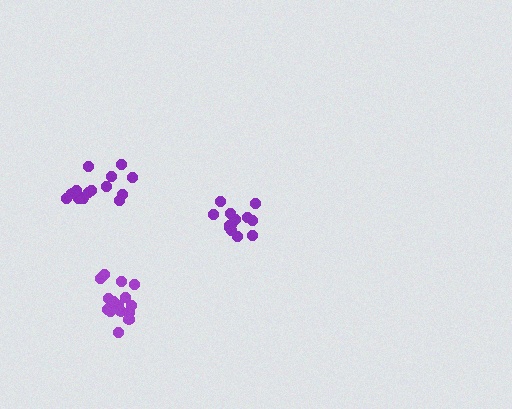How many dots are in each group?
Group 1: 13 dots, Group 2: 14 dots, Group 3: 17 dots (44 total).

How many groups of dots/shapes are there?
There are 3 groups.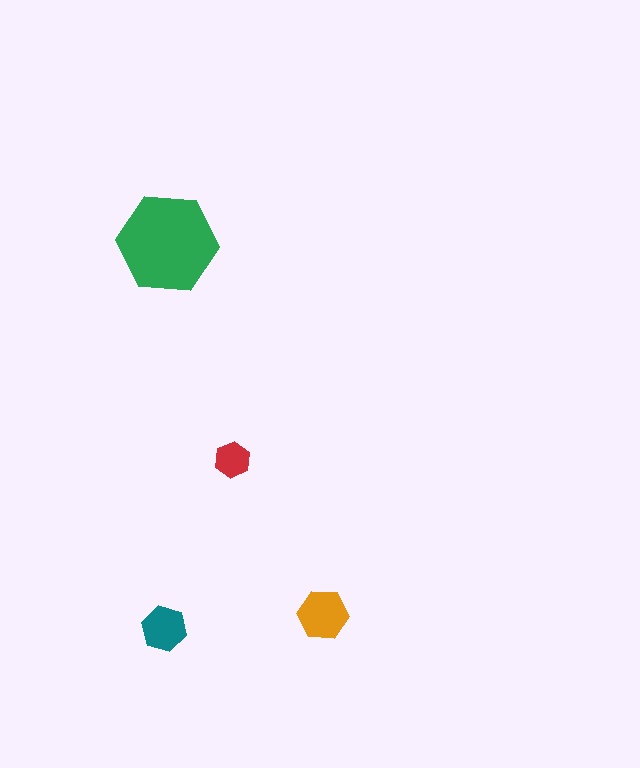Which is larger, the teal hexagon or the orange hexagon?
The orange one.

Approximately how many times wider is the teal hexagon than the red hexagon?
About 1.5 times wider.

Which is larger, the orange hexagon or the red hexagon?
The orange one.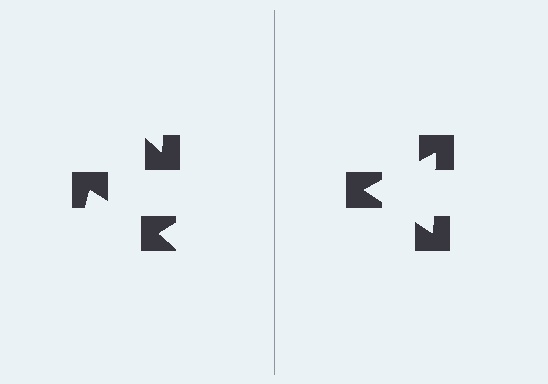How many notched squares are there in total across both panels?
6 — 3 on each side.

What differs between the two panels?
The notched squares are positioned identically on both sides; only the wedge orientations differ. On the right they align to a triangle; on the left they are misaligned.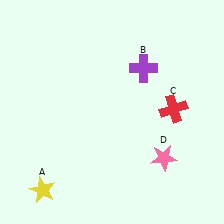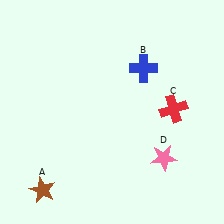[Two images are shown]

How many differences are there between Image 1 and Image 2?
There are 2 differences between the two images.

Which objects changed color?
A changed from yellow to brown. B changed from purple to blue.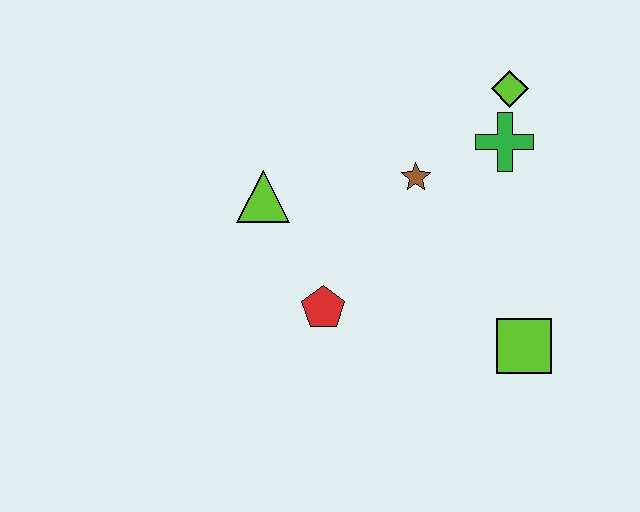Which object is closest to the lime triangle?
The red pentagon is closest to the lime triangle.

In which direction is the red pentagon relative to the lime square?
The red pentagon is to the left of the lime square.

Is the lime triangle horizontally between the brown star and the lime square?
No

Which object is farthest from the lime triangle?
The lime square is farthest from the lime triangle.